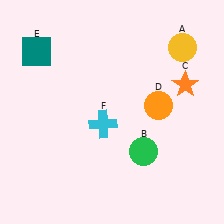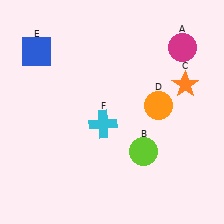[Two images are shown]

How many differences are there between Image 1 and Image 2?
There are 3 differences between the two images.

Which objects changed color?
A changed from yellow to magenta. B changed from green to lime. E changed from teal to blue.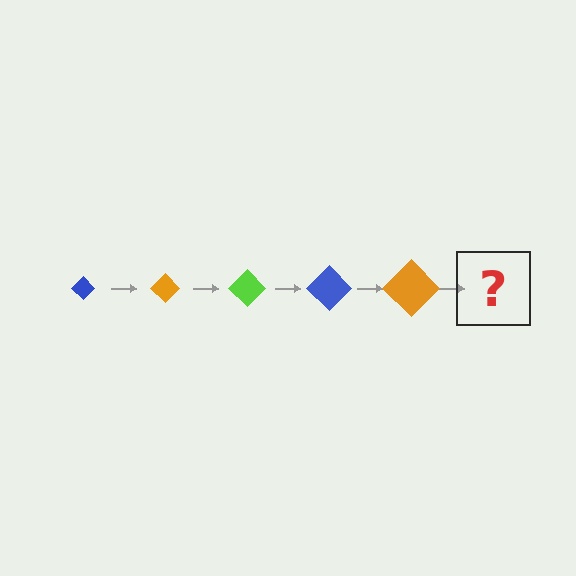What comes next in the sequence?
The next element should be a lime diamond, larger than the previous one.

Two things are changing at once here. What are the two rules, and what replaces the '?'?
The two rules are that the diamond grows larger each step and the color cycles through blue, orange, and lime. The '?' should be a lime diamond, larger than the previous one.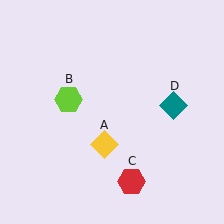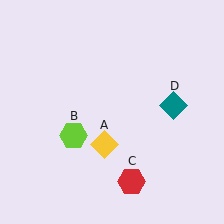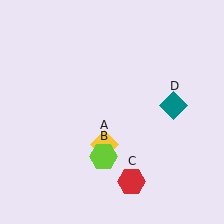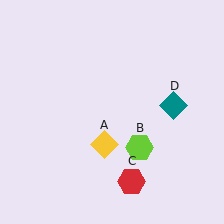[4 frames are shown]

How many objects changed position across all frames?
1 object changed position: lime hexagon (object B).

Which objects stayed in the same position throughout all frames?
Yellow diamond (object A) and red hexagon (object C) and teal diamond (object D) remained stationary.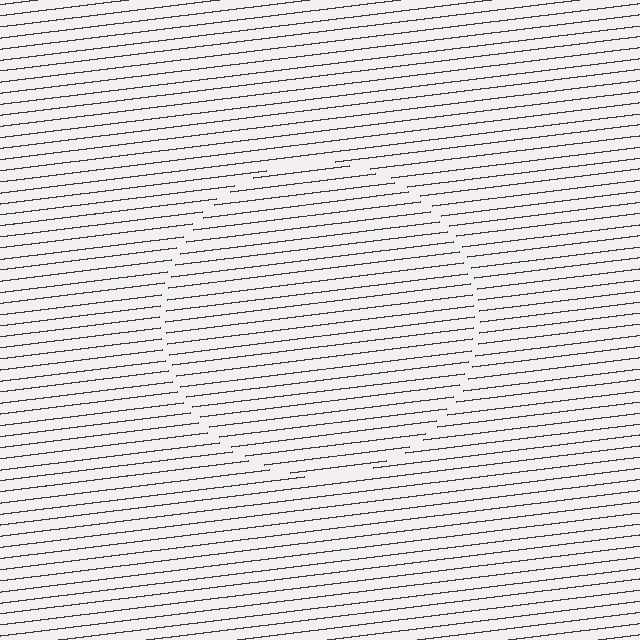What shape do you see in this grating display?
An illusory circle. The interior of the shape contains the same grating, shifted by half a period — the contour is defined by the phase discontinuity where line-ends from the inner and outer gratings abut.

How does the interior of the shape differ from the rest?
The interior of the shape contains the same grating, shifted by half a period — the contour is defined by the phase discontinuity where line-ends from the inner and outer gratings abut.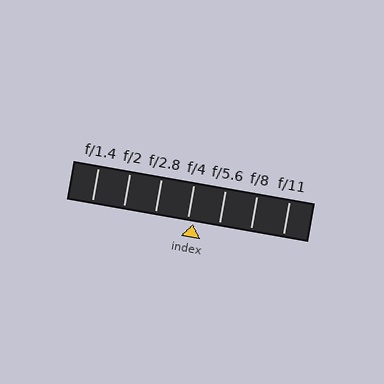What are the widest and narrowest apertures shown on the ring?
The widest aperture shown is f/1.4 and the narrowest is f/11.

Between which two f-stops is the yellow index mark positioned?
The index mark is between f/4 and f/5.6.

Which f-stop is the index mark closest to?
The index mark is closest to f/4.